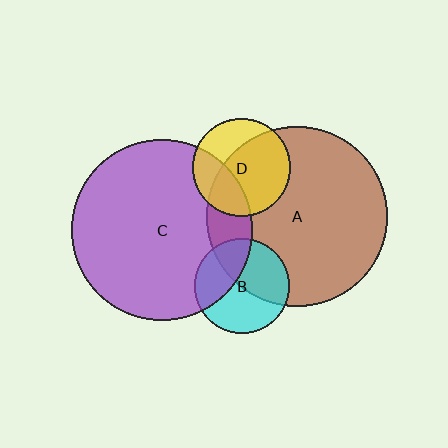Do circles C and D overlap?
Yes.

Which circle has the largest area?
Circle C (purple).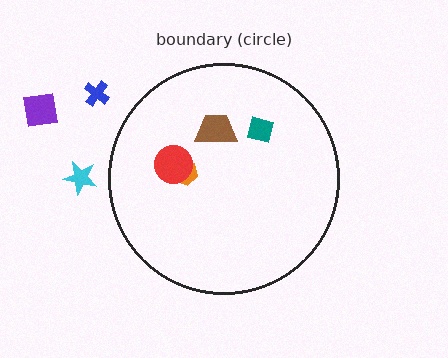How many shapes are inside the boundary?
4 inside, 3 outside.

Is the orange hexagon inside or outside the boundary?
Inside.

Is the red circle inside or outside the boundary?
Inside.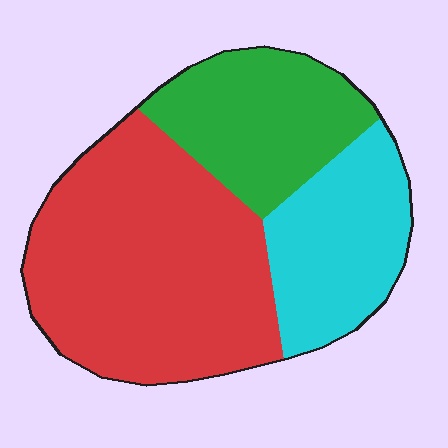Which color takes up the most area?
Red, at roughly 50%.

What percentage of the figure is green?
Green covers roughly 25% of the figure.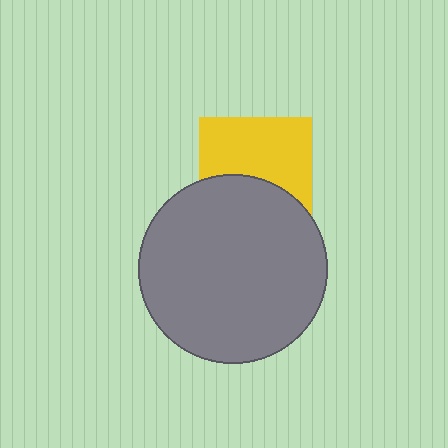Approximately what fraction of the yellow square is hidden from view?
Roughly 41% of the yellow square is hidden behind the gray circle.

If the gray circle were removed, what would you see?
You would see the complete yellow square.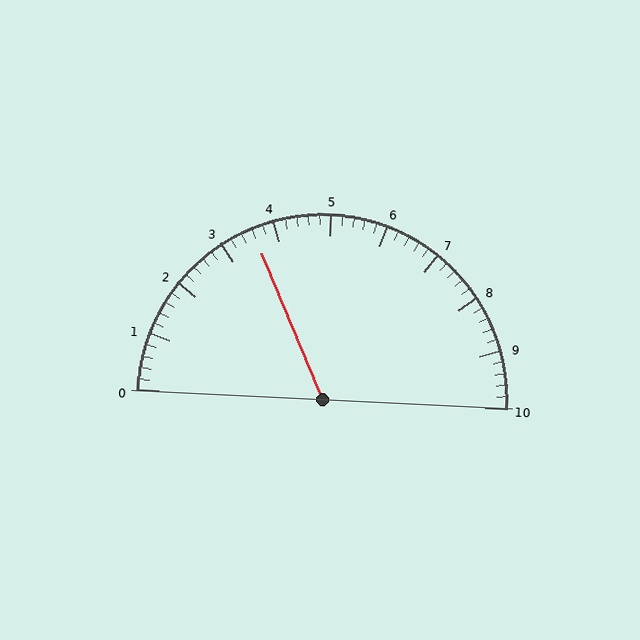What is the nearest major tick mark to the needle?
The nearest major tick mark is 4.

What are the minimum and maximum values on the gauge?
The gauge ranges from 0 to 10.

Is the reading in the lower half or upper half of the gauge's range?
The reading is in the lower half of the range (0 to 10).